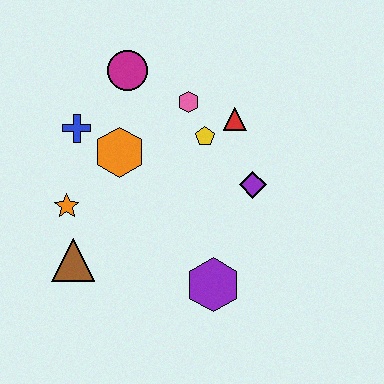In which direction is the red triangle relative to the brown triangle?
The red triangle is to the right of the brown triangle.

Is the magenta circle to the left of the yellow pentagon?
Yes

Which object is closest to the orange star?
The brown triangle is closest to the orange star.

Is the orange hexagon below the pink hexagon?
Yes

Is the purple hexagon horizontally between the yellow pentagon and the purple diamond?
Yes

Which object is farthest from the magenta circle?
The purple hexagon is farthest from the magenta circle.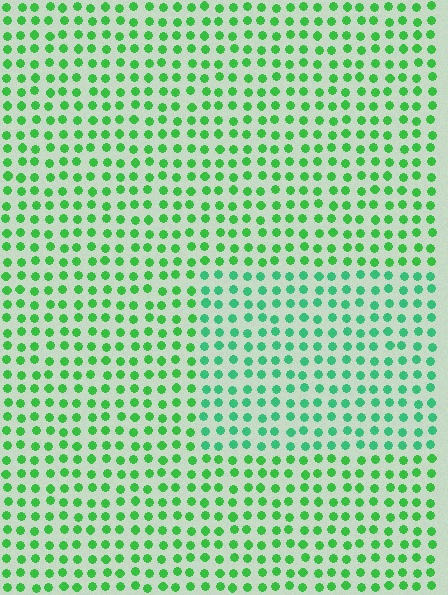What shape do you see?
I see a rectangle.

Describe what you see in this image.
The image is filled with small green elements in a uniform arrangement. A rectangle-shaped region is visible where the elements are tinted to a slightly different hue, forming a subtle color boundary.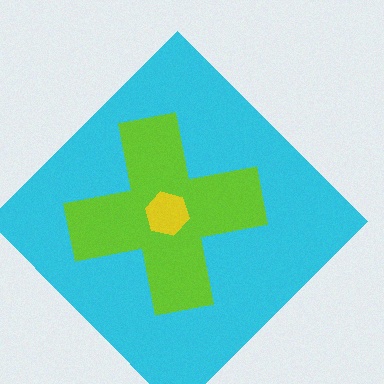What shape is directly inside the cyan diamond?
The lime cross.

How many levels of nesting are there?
3.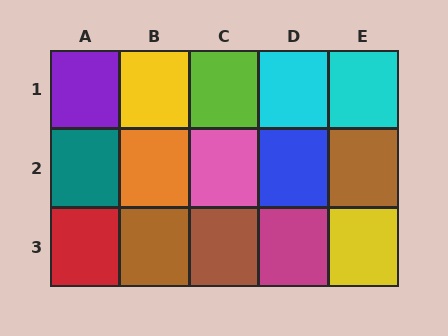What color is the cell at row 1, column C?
Lime.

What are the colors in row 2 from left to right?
Teal, orange, pink, blue, brown.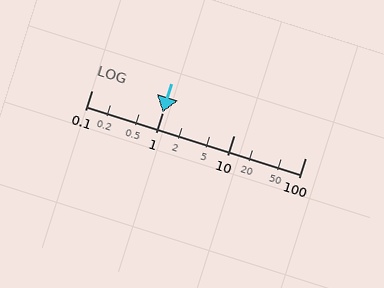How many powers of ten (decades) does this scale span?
The scale spans 3 decades, from 0.1 to 100.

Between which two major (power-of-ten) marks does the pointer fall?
The pointer is between 1 and 10.